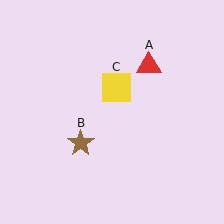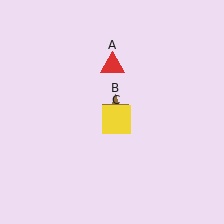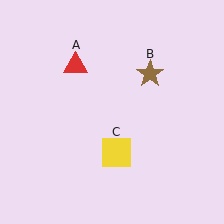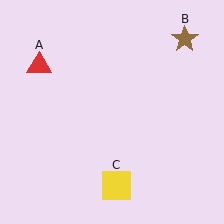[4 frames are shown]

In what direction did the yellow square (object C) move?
The yellow square (object C) moved down.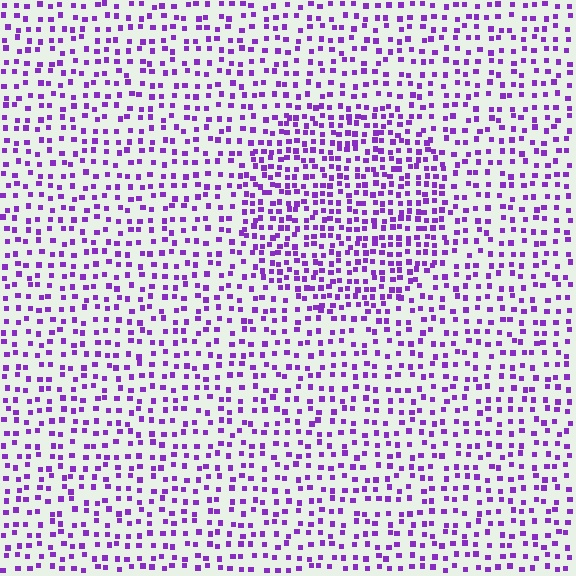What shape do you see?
I see a circle.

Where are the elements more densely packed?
The elements are more densely packed inside the circle boundary.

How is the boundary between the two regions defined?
The boundary is defined by a change in element density (approximately 1.7x ratio). All elements are the same color, size, and shape.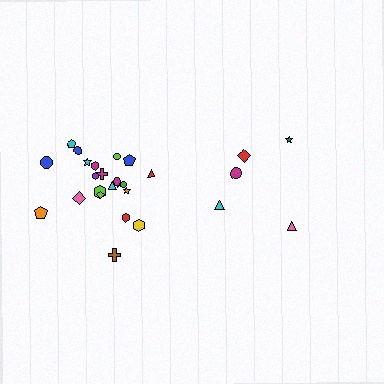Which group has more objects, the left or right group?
The left group.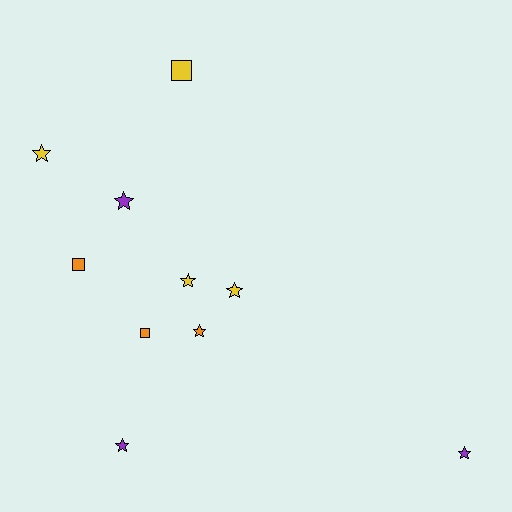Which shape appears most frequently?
Star, with 7 objects.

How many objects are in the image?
There are 10 objects.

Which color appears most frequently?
Yellow, with 4 objects.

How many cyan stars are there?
There are no cyan stars.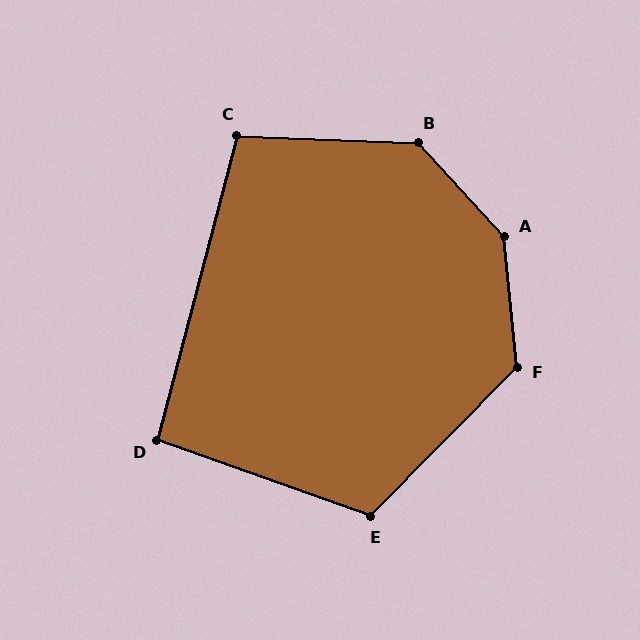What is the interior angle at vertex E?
Approximately 115 degrees (obtuse).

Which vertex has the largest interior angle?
A, at approximately 143 degrees.